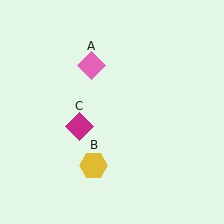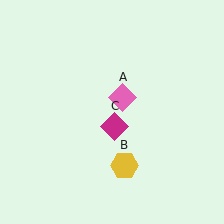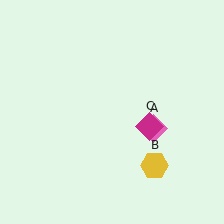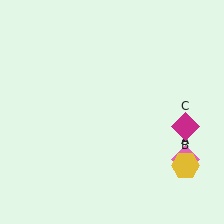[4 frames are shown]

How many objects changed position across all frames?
3 objects changed position: pink diamond (object A), yellow hexagon (object B), magenta diamond (object C).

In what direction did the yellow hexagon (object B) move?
The yellow hexagon (object B) moved right.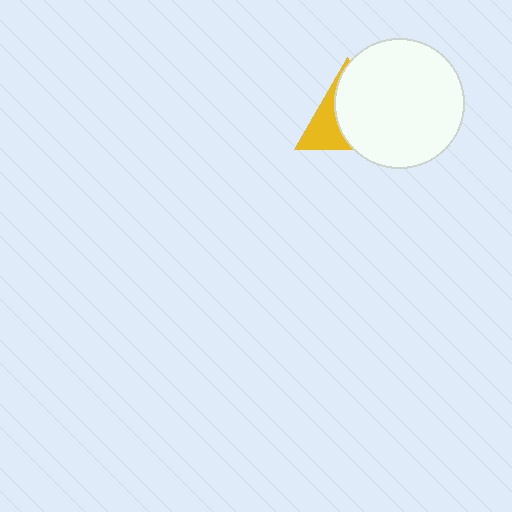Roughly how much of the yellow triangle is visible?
A small part of it is visible (roughly 36%).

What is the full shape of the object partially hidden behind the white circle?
The partially hidden object is a yellow triangle.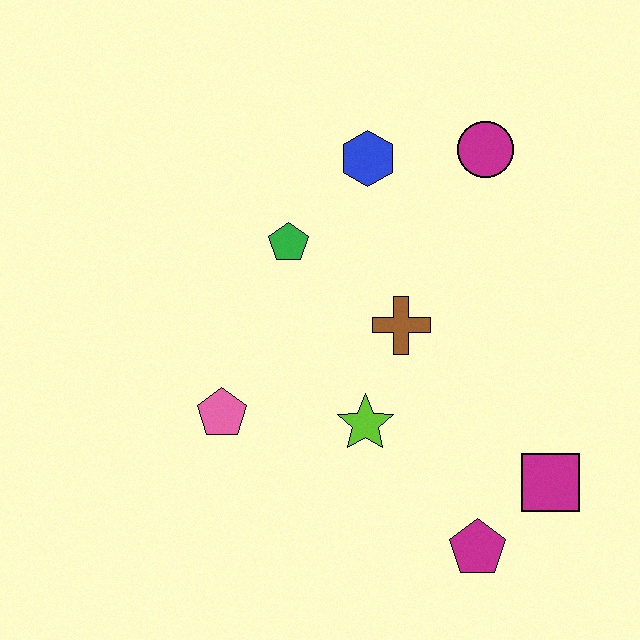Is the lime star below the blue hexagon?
Yes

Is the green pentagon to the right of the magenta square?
No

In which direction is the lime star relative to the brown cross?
The lime star is below the brown cross.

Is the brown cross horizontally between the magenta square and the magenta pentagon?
No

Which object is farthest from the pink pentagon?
The magenta circle is farthest from the pink pentagon.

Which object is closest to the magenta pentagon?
The magenta square is closest to the magenta pentagon.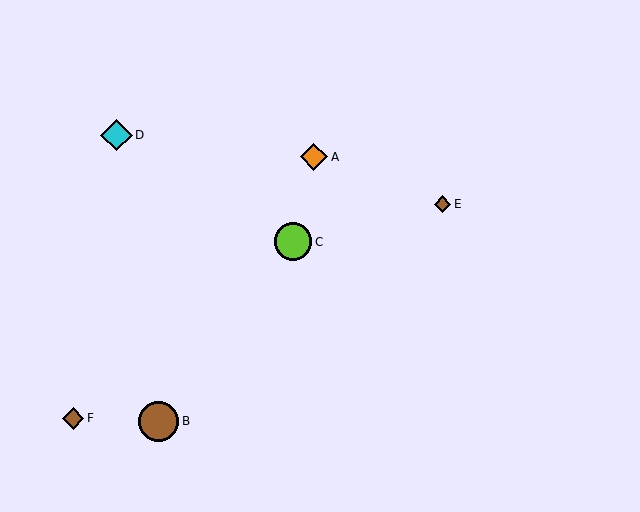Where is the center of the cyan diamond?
The center of the cyan diamond is at (117, 135).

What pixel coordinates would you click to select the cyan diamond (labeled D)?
Click at (117, 135) to select the cyan diamond D.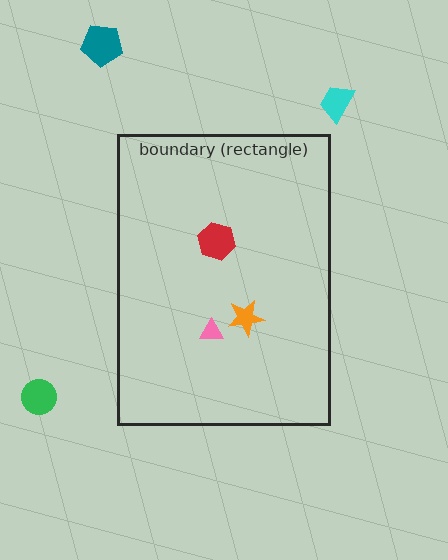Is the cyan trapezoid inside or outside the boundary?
Outside.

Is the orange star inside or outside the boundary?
Inside.